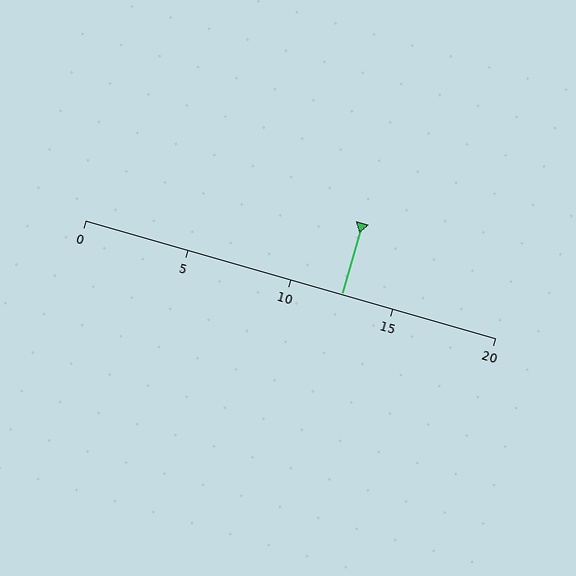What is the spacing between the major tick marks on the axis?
The major ticks are spaced 5 apart.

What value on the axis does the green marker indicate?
The marker indicates approximately 12.5.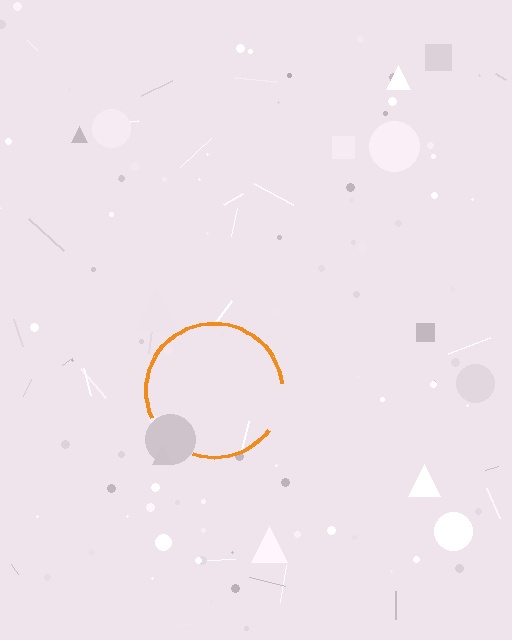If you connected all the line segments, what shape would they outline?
They would outline a circle.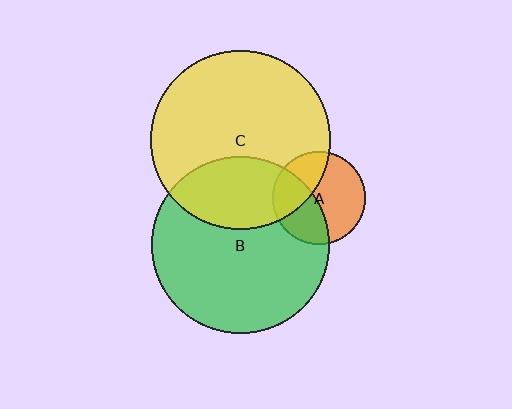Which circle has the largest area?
Circle C (yellow).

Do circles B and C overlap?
Yes.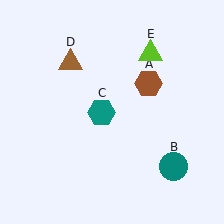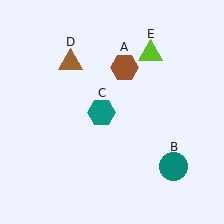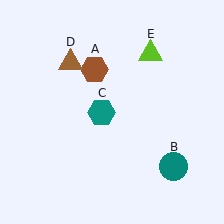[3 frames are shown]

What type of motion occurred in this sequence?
The brown hexagon (object A) rotated counterclockwise around the center of the scene.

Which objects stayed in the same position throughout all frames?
Teal circle (object B) and teal hexagon (object C) and brown triangle (object D) and lime triangle (object E) remained stationary.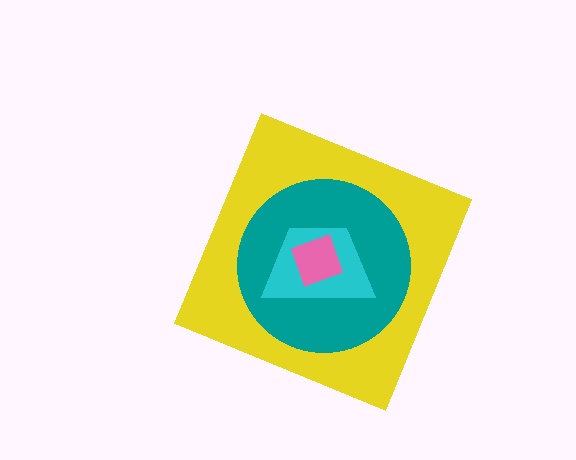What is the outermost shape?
The yellow diamond.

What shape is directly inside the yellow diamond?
The teal circle.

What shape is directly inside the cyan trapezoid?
The pink square.